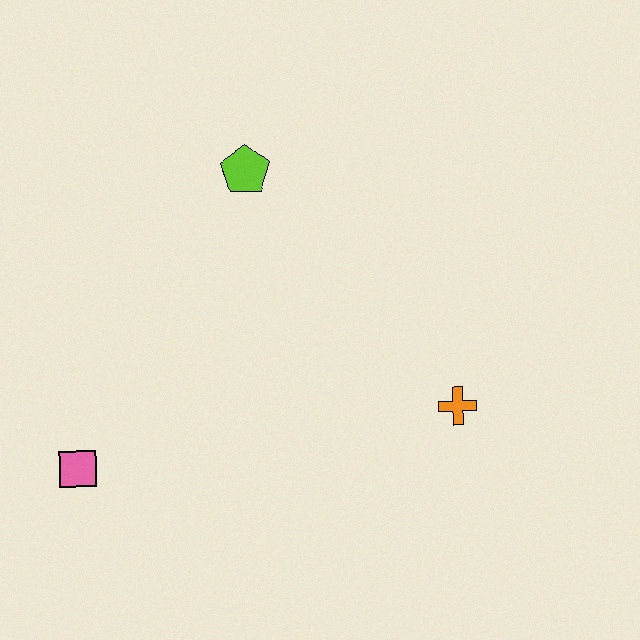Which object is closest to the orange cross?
The lime pentagon is closest to the orange cross.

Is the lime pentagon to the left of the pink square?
No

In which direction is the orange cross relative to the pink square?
The orange cross is to the right of the pink square.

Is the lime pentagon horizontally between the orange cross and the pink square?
Yes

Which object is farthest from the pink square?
The orange cross is farthest from the pink square.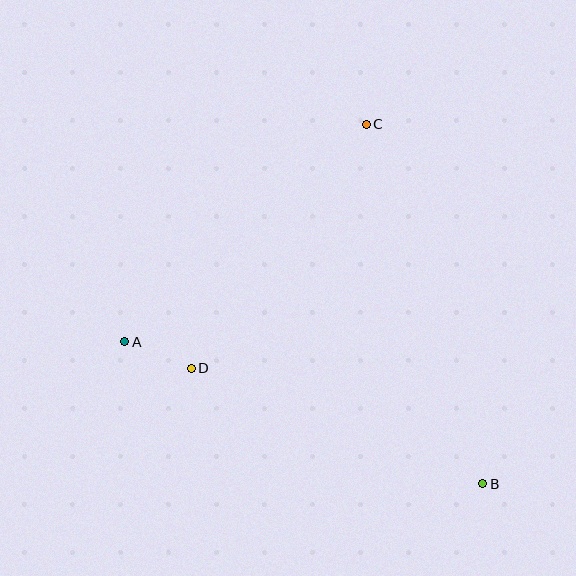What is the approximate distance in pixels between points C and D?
The distance between C and D is approximately 300 pixels.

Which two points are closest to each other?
Points A and D are closest to each other.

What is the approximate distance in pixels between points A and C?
The distance between A and C is approximately 325 pixels.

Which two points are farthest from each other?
Points A and B are farthest from each other.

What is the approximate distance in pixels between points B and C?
The distance between B and C is approximately 378 pixels.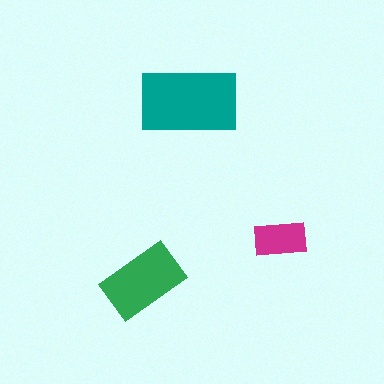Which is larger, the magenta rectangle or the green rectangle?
The green one.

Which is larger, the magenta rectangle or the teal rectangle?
The teal one.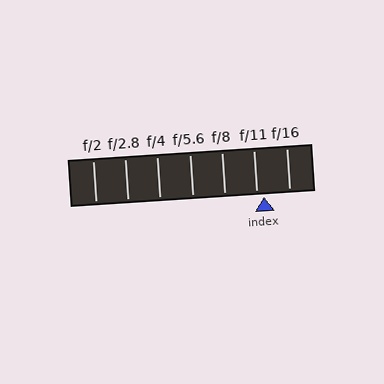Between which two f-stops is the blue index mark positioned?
The index mark is between f/11 and f/16.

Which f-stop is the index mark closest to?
The index mark is closest to f/11.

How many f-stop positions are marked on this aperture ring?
There are 7 f-stop positions marked.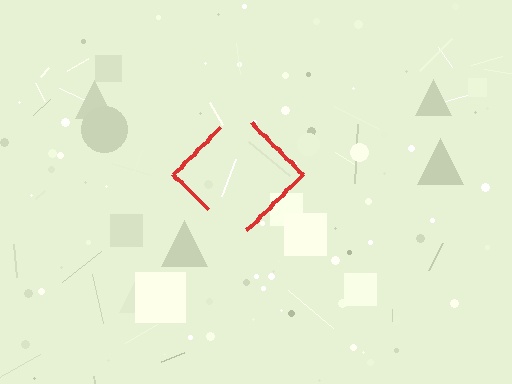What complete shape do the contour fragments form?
The contour fragments form a diamond.